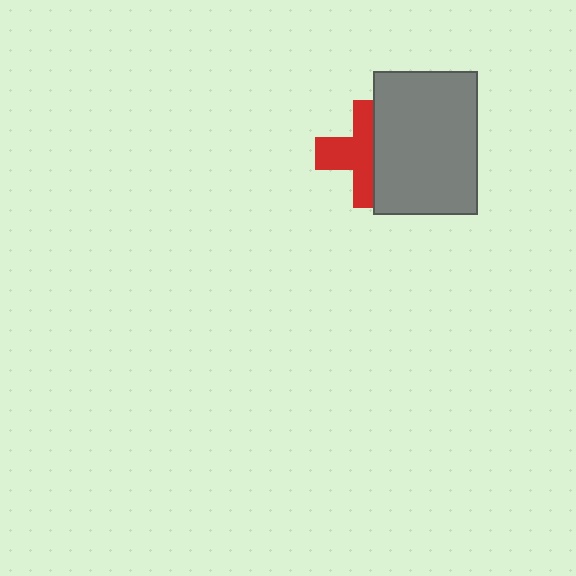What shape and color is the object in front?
The object in front is a gray rectangle.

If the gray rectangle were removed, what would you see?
You would see the complete red cross.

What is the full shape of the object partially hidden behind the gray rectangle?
The partially hidden object is a red cross.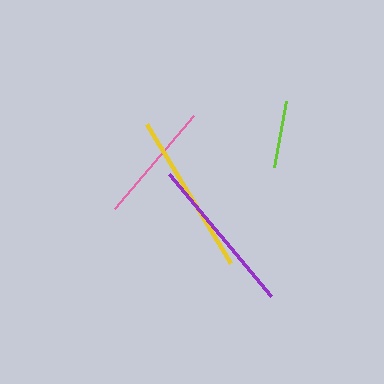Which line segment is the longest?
The yellow line is the longest at approximately 162 pixels.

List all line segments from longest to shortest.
From longest to shortest: yellow, purple, pink, lime.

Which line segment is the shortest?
The lime line is the shortest at approximately 67 pixels.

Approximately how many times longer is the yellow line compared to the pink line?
The yellow line is approximately 1.3 times the length of the pink line.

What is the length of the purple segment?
The purple segment is approximately 159 pixels long.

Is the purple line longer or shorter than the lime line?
The purple line is longer than the lime line.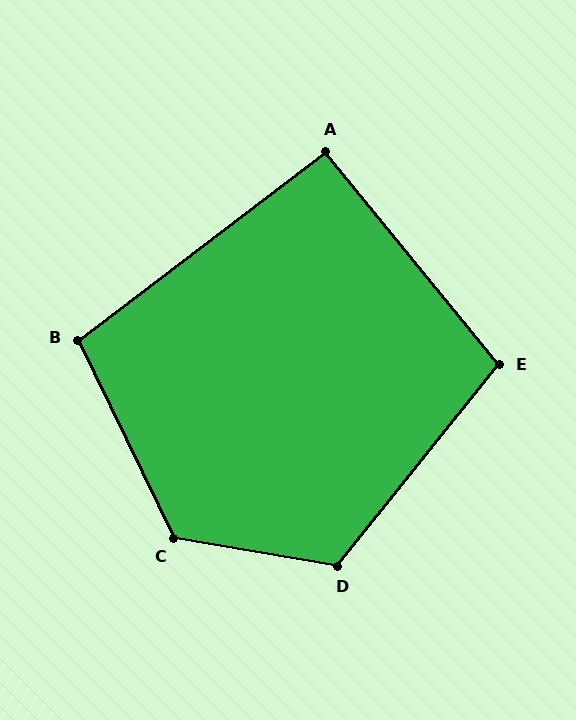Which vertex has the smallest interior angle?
A, at approximately 92 degrees.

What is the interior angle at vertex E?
Approximately 102 degrees (obtuse).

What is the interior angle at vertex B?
Approximately 101 degrees (obtuse).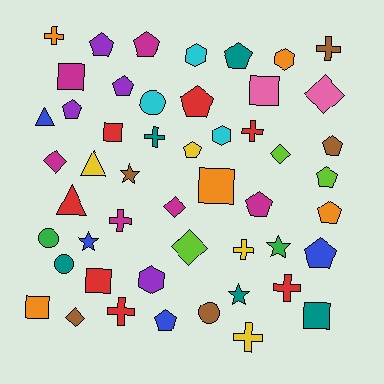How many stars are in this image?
There are 4 stars.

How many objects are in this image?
There are 50 objects.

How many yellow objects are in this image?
There are 4 yellow objects.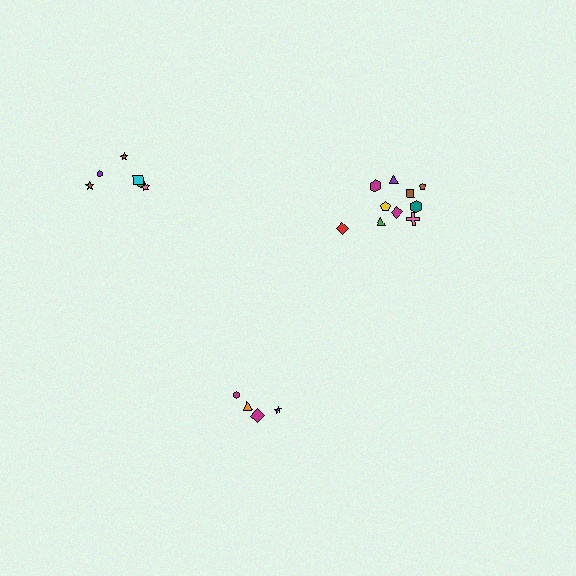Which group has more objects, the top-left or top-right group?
The top-right group.